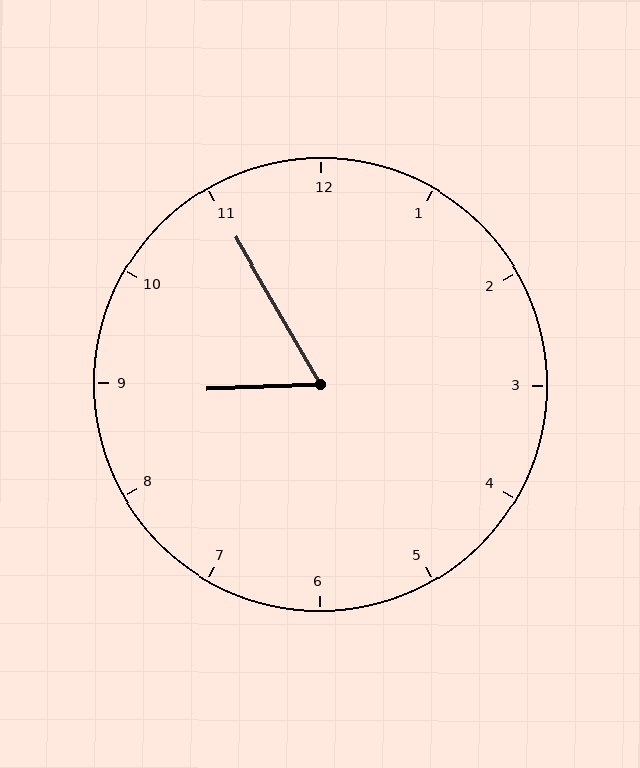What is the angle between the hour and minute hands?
Approximately 62 degrees.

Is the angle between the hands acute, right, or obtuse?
It is acute.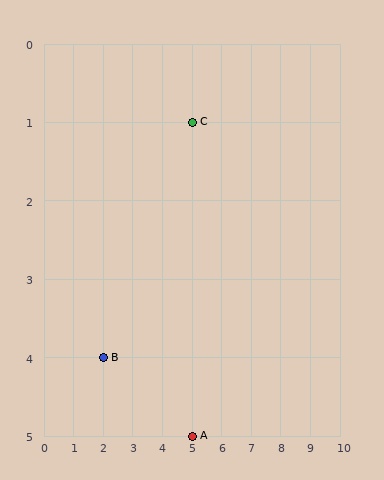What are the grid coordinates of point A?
Point A is at grid coordinates (5, 5).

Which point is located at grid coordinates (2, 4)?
Point B is at (2, 4).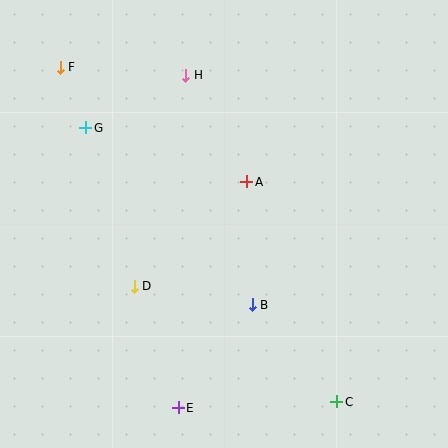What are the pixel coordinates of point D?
Point D is at (134, 286).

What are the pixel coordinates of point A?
Point A is at (247, 182).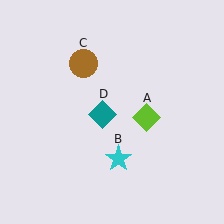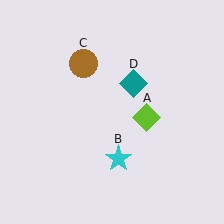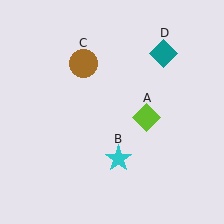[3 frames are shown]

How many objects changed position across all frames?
1 object changed position: teal diamond (object D).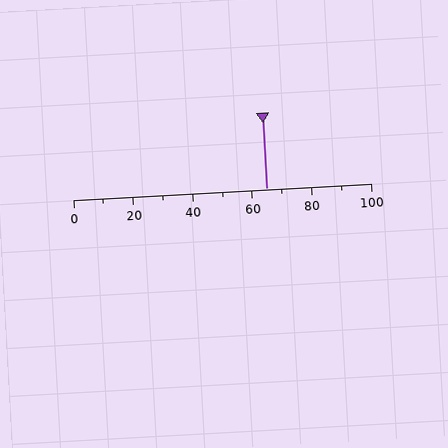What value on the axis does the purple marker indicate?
The marker indicates approximately 65.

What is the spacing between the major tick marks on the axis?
The major ticks are spaced 20 apart.